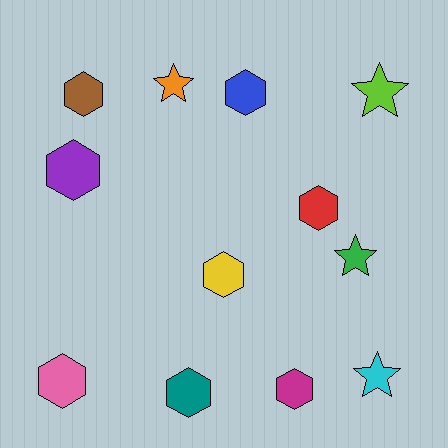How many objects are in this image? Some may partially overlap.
There are 12 objects.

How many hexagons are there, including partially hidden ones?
There are 8 hexagons.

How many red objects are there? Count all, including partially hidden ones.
There is 1 red object.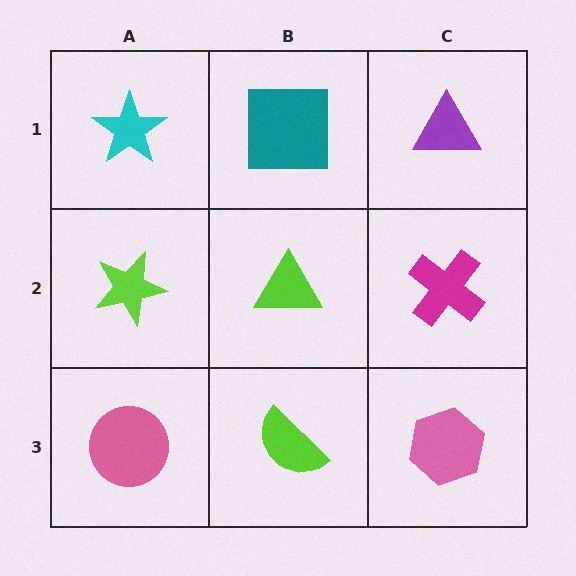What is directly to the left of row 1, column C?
A teal square.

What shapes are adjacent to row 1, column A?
A lime star (row 2, column A), a teal square (row 1, column B).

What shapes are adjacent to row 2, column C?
A purple triangle (row 1, column C), a pink hexagon (row 3, column C), a lime triangle (row 2, column B).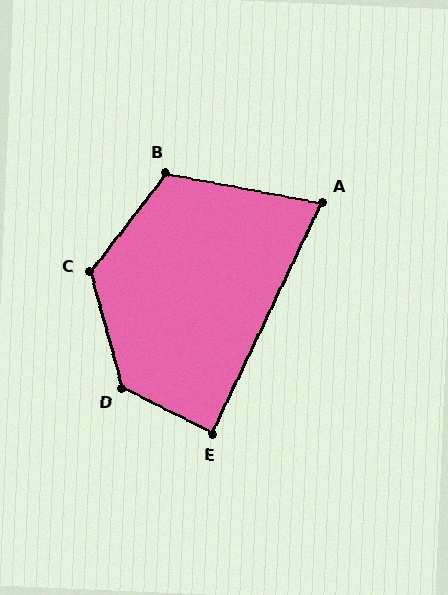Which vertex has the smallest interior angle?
A, at approximately 75 degrees.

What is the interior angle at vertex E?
Approximately 89 degrees (approximately right).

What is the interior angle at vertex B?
Approximately 117 degrees (obtuse).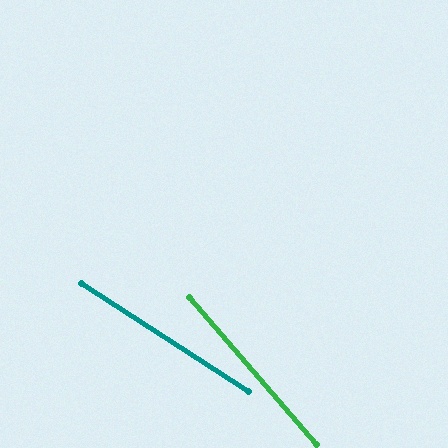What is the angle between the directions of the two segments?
Approximately 16 degrees.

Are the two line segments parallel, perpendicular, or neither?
Neither parallel nor perpendicular — they differ by about 16°.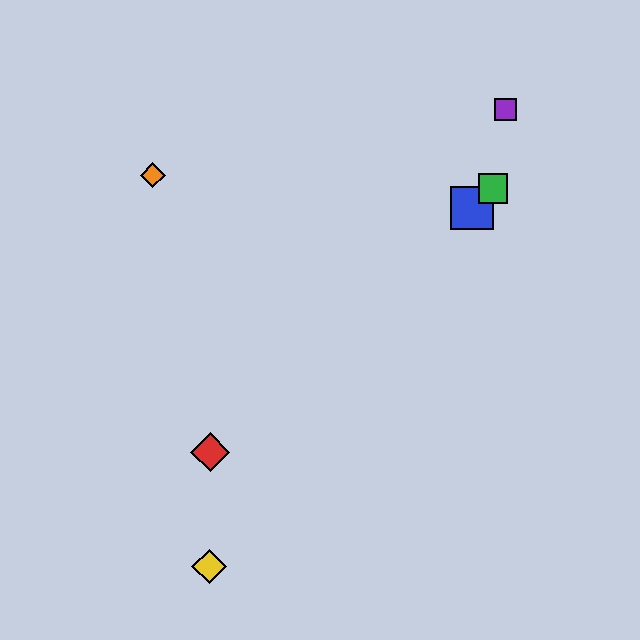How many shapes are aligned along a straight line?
3 shapes (the red diamond, the blue square, the green square) are aligned along a straight line.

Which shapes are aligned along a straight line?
The red diamond, the blue square, the green square are aligned along a straight line.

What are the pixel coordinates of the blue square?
The blue square is at (472, 208).